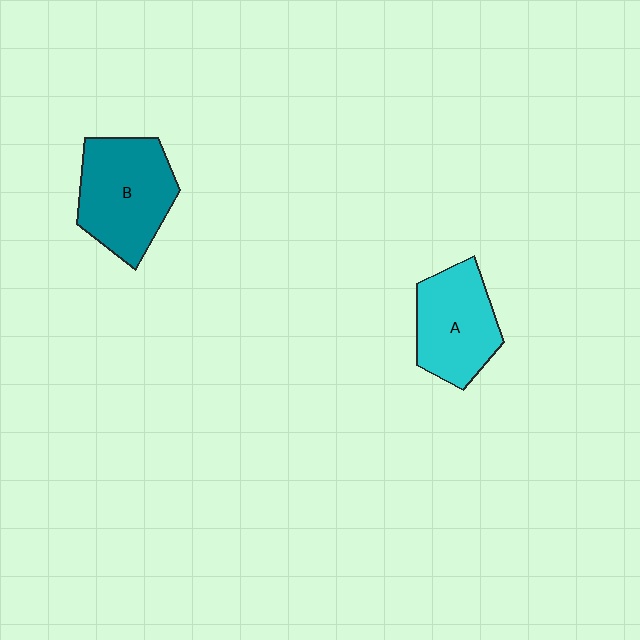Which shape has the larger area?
Shape B (teal).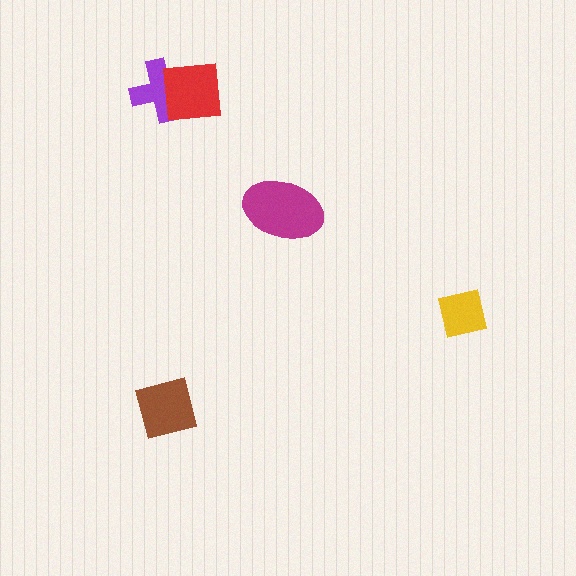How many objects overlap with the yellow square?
0 objects overlap with the yellow square.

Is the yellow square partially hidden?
No, no other shape covers it.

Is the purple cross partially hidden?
Yes, it is partially covered by another shape.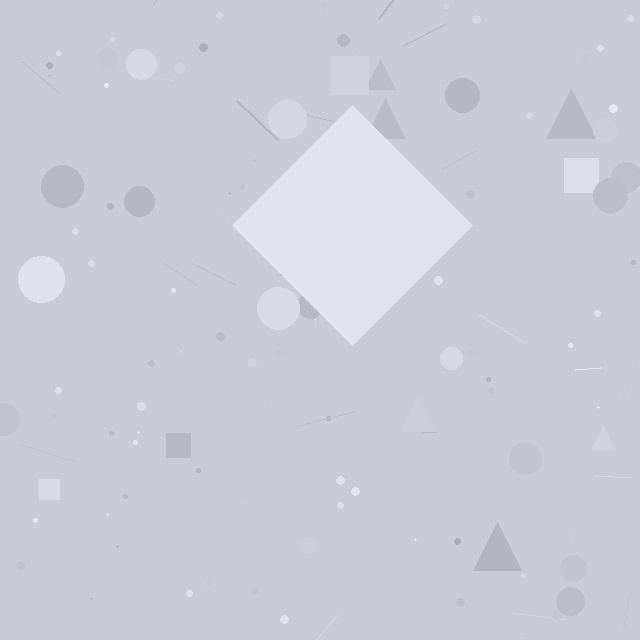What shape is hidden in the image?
A diamond is hidden in the image.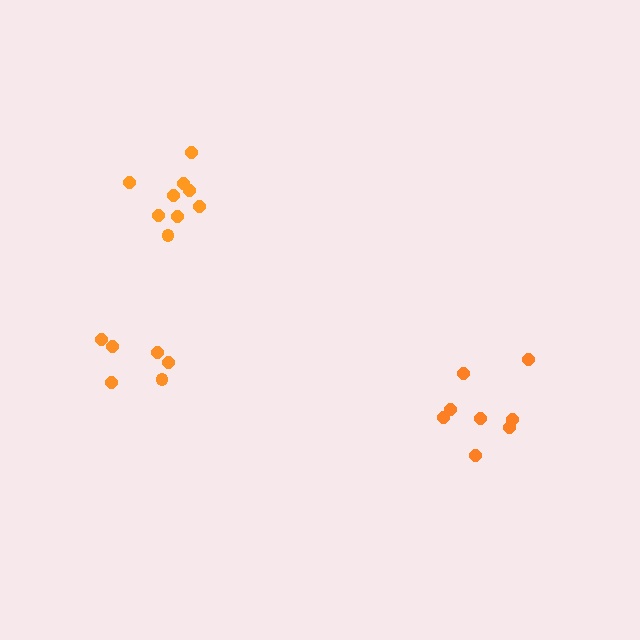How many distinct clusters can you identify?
There are 3 distinct clusters.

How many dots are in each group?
Group 1: 6 dots, Group 2: 8 dots, Group 3: 9 dots (23 total).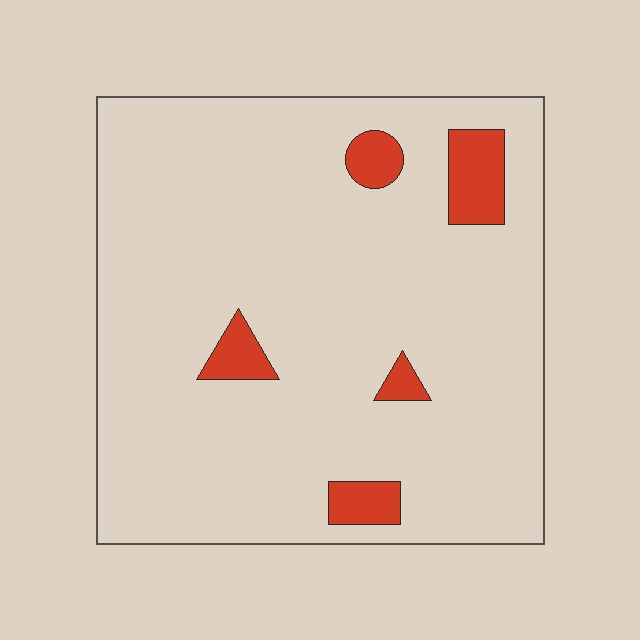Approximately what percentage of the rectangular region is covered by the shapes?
Approximately 10%.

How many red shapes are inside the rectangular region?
5.